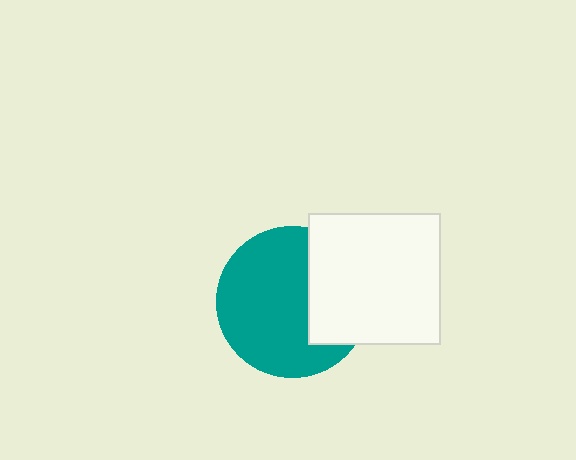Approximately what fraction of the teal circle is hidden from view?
Roughly 32% of the teal circle is hidden behind the white square.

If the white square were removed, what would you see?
You would see the complete teal circle.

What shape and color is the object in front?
The object in front is a white square.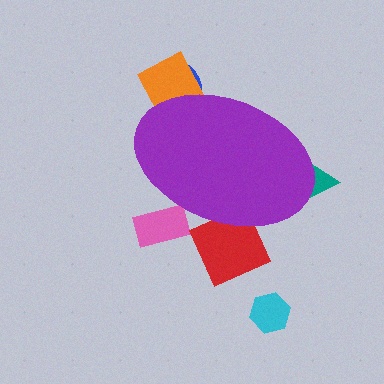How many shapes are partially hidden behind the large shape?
5 shapes are partially hidden.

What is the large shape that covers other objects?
A purple ellipse.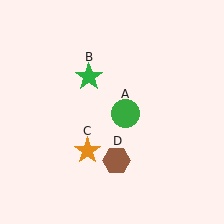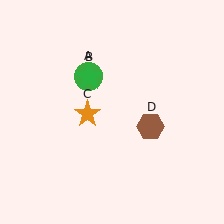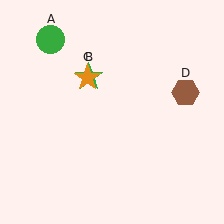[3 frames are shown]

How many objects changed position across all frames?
3 objects changed position: green circle (object A), orange star (object C), brown hexagon (object D).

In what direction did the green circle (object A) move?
The green circle (object A) moved up and to the left.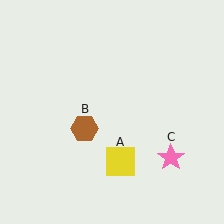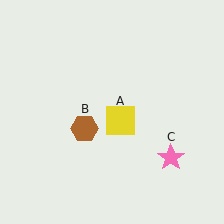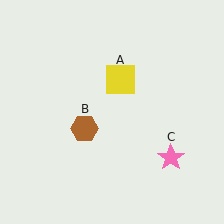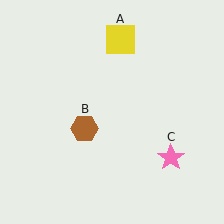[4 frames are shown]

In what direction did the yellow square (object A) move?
The yellow square (object A) moved up.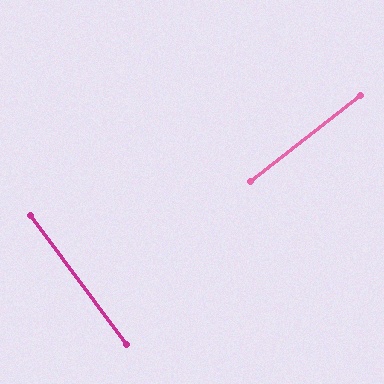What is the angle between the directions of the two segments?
Approximately 89 degrees.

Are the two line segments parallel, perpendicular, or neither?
Perpendicular — they meet at approximately 89°.